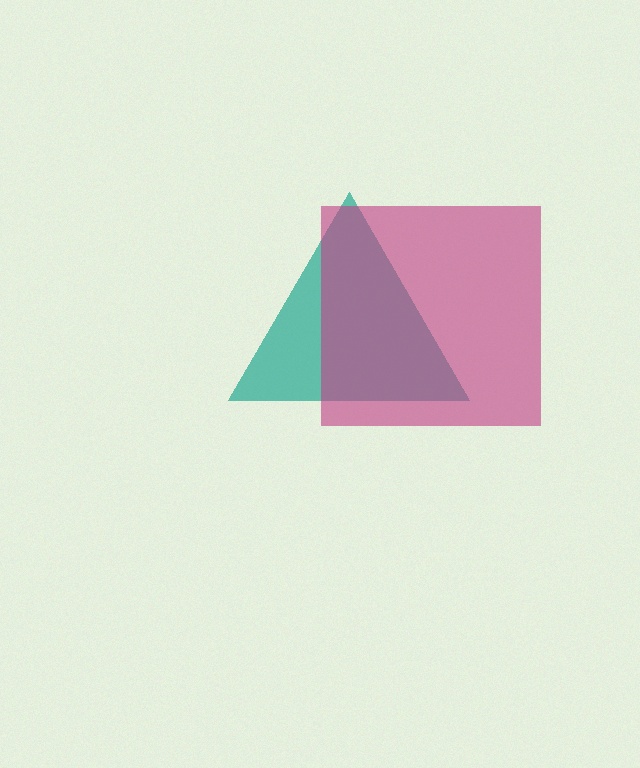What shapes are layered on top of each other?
The layered shapes are: a teal triangle, a magenta square.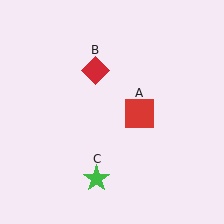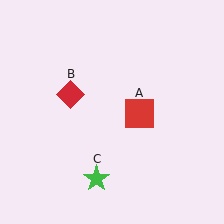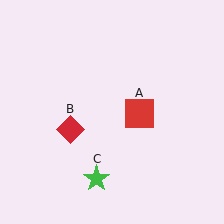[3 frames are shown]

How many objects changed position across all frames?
1 object changed position: red diamond (object B).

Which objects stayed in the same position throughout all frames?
Red square (object A) and green star (object C) remained stationary.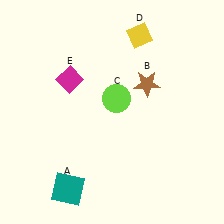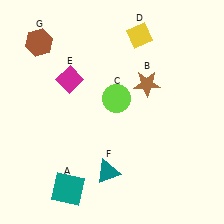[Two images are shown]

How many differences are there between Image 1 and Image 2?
There are 2 differences between the two images.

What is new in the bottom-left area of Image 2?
A teal triangle (F) was added in the bottom-left area of Image 2.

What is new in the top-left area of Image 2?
A brown hexagon (G) was added in the top-left area of Image 2.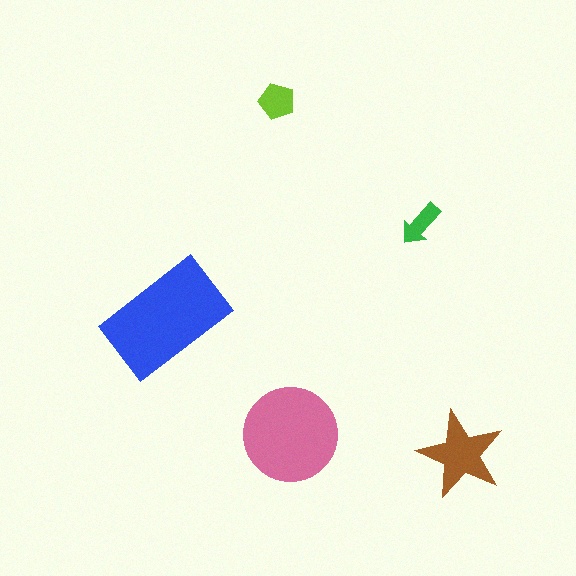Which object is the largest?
The blue rectangle.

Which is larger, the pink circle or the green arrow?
The pink circle.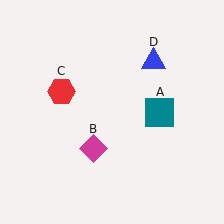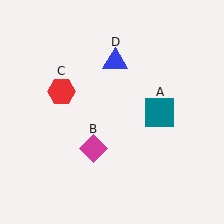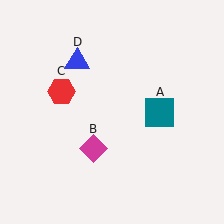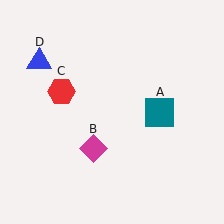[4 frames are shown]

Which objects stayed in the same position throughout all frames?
Teal square (object A) and magenta diamond (object B) and red hexagon (object C) remained stationary.